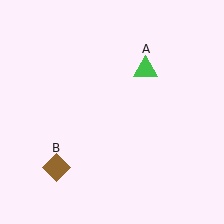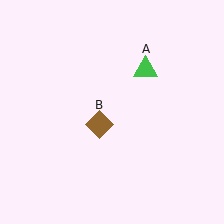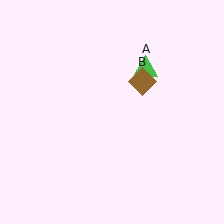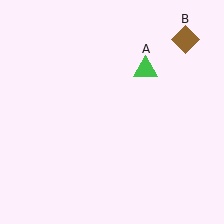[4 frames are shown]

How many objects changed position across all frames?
1 object changed position: brown diamond (object B).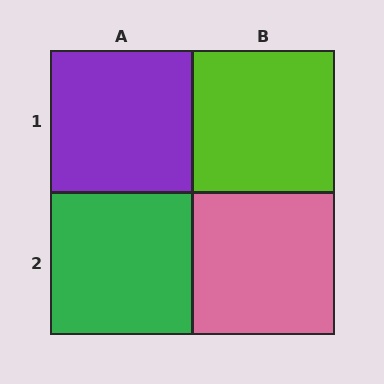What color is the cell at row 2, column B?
Pink.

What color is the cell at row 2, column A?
Green.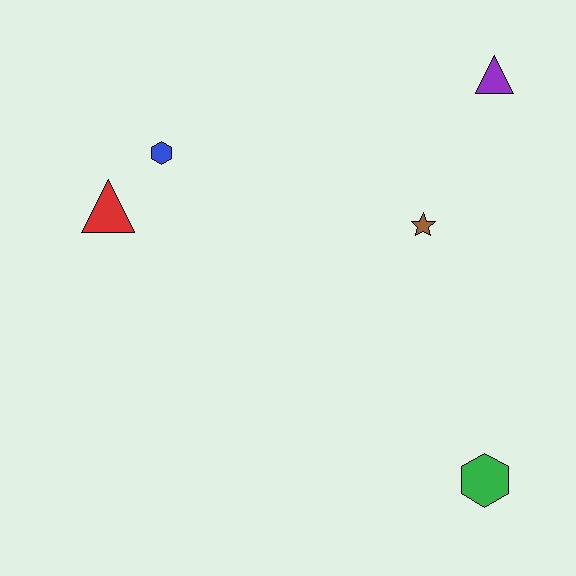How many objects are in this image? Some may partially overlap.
There are 5 objects.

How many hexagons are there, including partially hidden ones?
There are 2 hexagons.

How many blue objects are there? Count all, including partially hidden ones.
There is 1 blue object.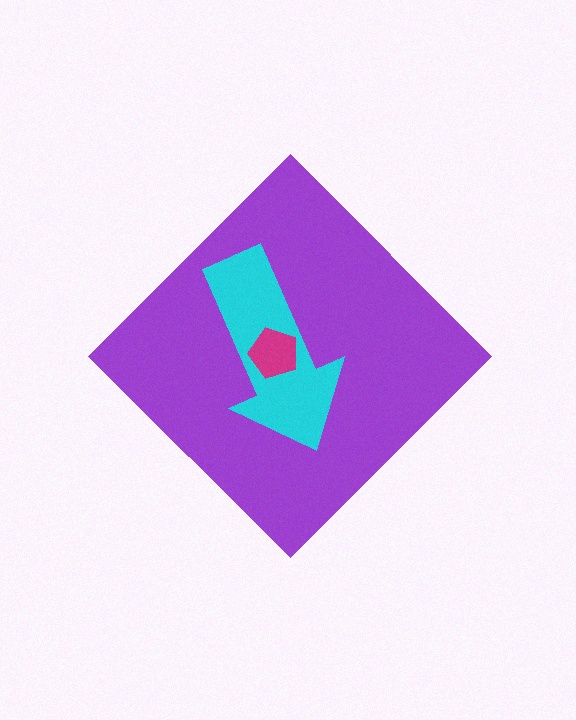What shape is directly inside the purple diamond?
The cyan arrow.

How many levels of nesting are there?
3.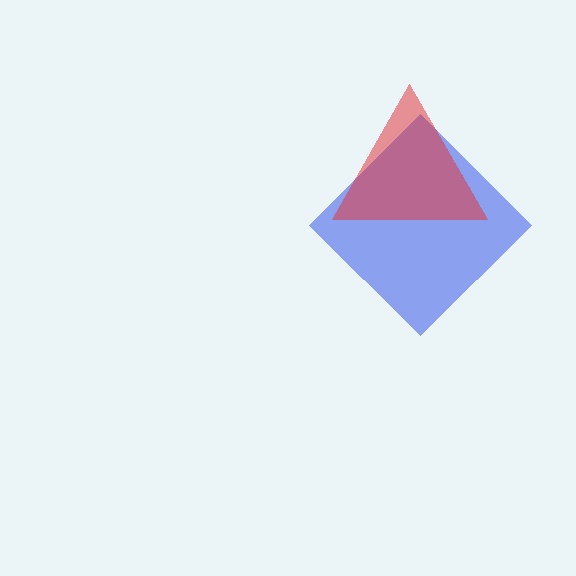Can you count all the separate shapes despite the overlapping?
Yes, there are 2 separate shapes.